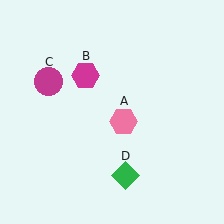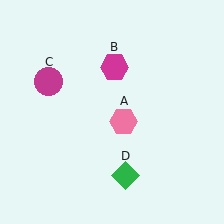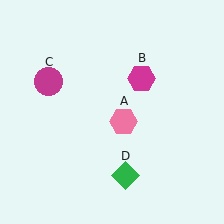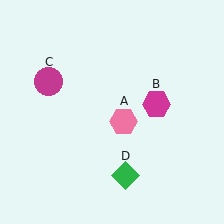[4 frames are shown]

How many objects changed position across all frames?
1 object changed position: magenta hexagon (object B).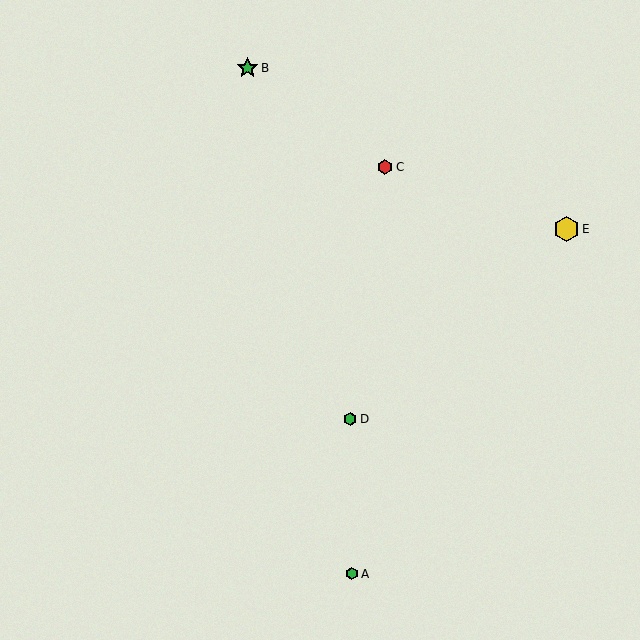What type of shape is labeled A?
Shape A is a green hexagon.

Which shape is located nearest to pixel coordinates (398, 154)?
The red hexagon (labeled C) at (385, 167) is nearest to that location.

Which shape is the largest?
The yellow hexagon (labeled E) is the largest.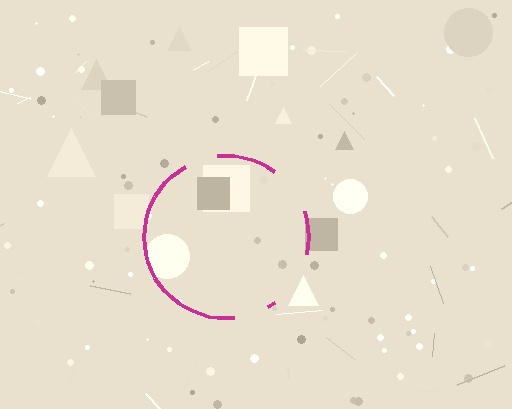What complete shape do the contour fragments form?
The contour fragments form a circle.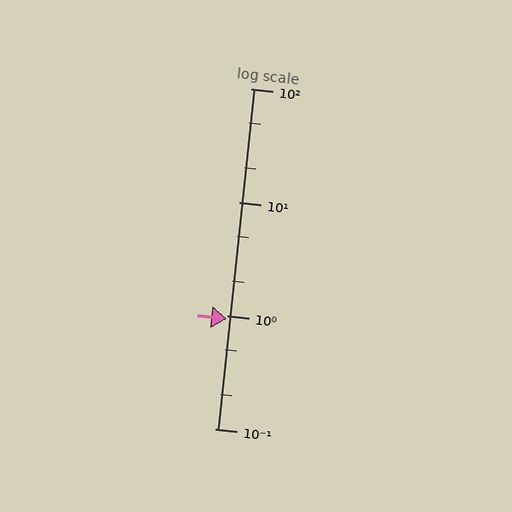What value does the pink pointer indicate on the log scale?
The pointer indicates approximately 0.94.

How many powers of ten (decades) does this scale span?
The scale spans 3 decades, from 0.1 to 100.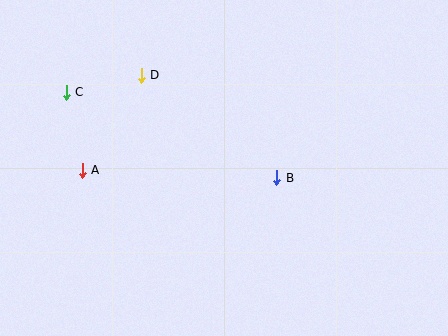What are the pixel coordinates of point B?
Point B is at (277, 178).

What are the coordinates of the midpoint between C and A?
The midpoint between C and A is at (74, 131).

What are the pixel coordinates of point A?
Point A is at (82, 171).